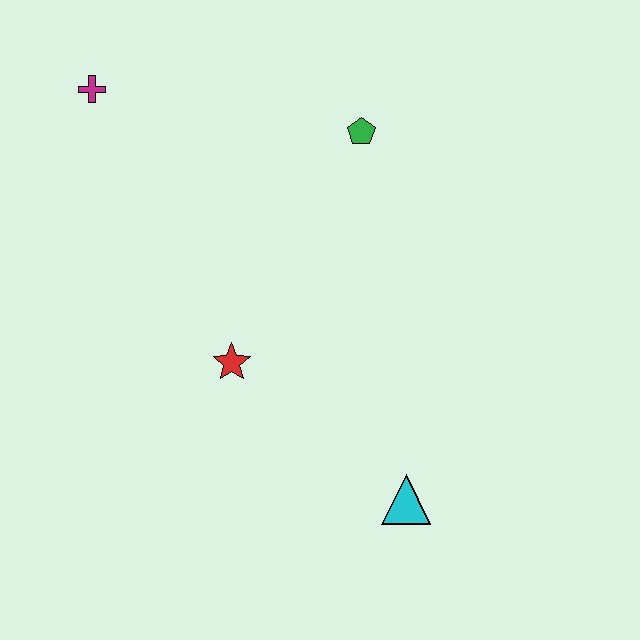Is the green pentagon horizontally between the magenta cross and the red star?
No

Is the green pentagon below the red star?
No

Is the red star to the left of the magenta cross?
No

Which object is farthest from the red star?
The magenta cross is farthest from the red star.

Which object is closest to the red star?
The cyan triangle is closest to the red star.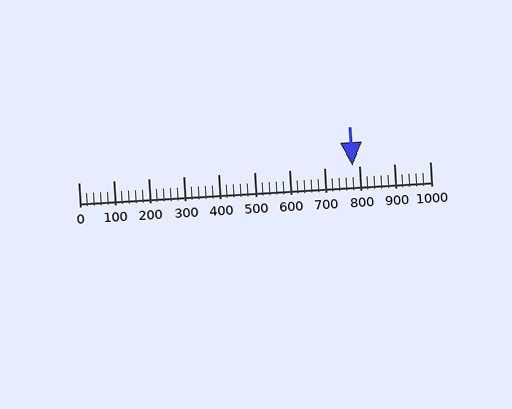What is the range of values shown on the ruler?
The ruler shows values from 0 to 1000.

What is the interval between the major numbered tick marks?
The major tick marks are spaced 100 units apart.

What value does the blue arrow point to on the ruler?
The blue arrow points to approximately 781.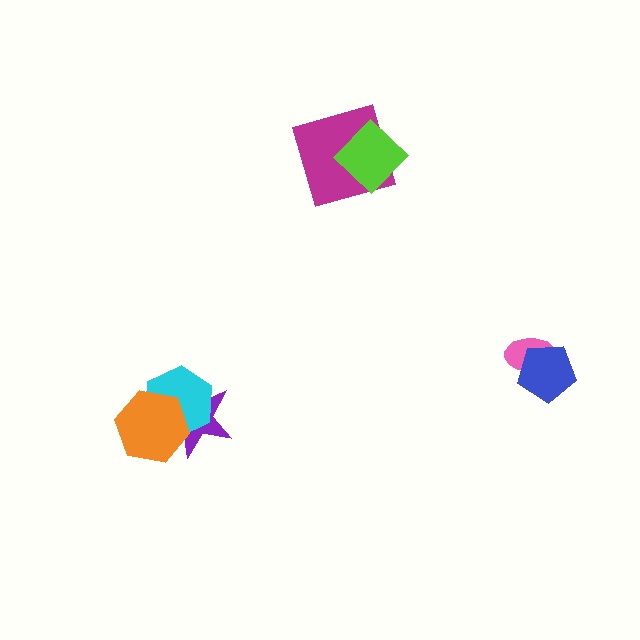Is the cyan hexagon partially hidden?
Yes, it is partially covered by another shape.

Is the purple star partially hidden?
Yes, it is partially covered by another shape.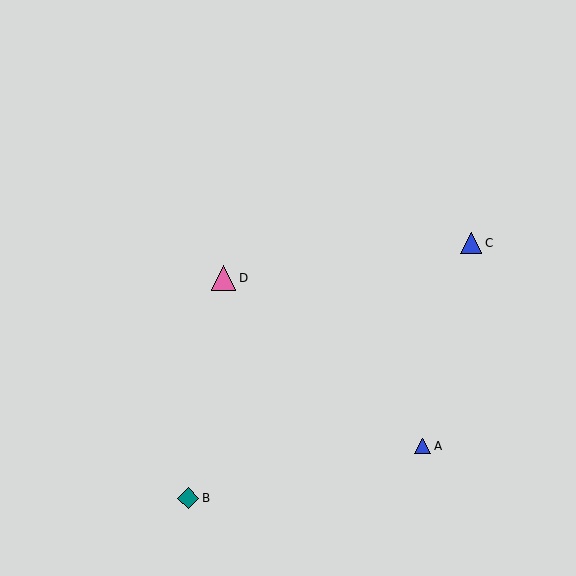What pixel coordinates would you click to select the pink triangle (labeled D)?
Click at (224, 278) to select the pink triangle D.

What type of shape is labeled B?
Shape B is a teal diamond.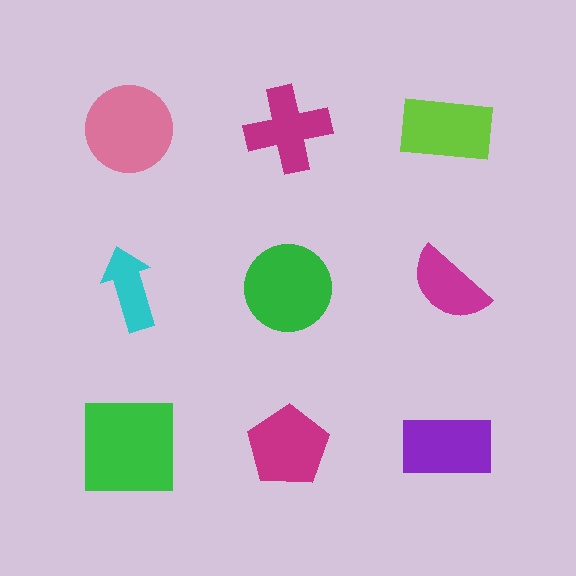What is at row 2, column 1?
A cyan arrow.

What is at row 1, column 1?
A pink circle.